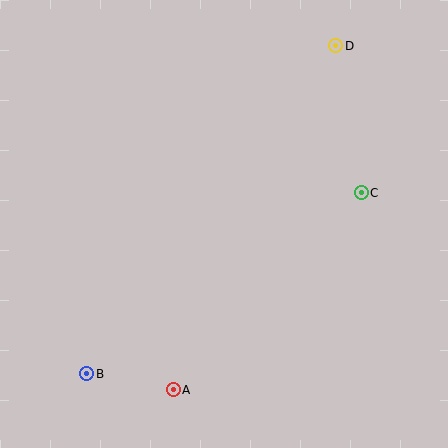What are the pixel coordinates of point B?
Point B is at (87, 374).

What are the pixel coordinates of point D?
Point D is at (336, 46).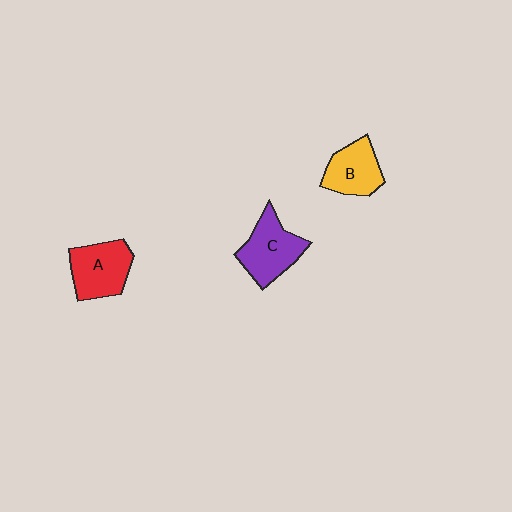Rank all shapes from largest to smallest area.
From largest to smallest: C (purple), A (red), B (yellow).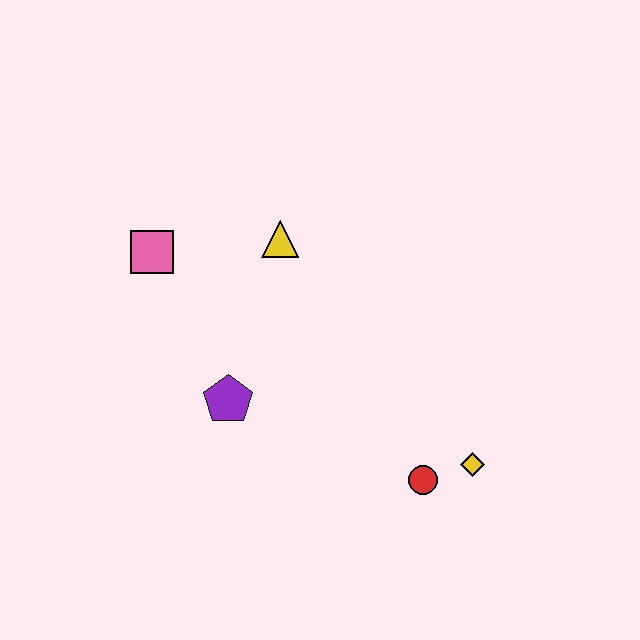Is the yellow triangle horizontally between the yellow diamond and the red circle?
No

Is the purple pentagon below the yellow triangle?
Yes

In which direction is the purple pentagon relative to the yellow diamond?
The purple pentagon is to the left of the yellow diamond.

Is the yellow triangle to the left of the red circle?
Yes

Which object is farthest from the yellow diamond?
The pink square is farthest from the yellow diamond.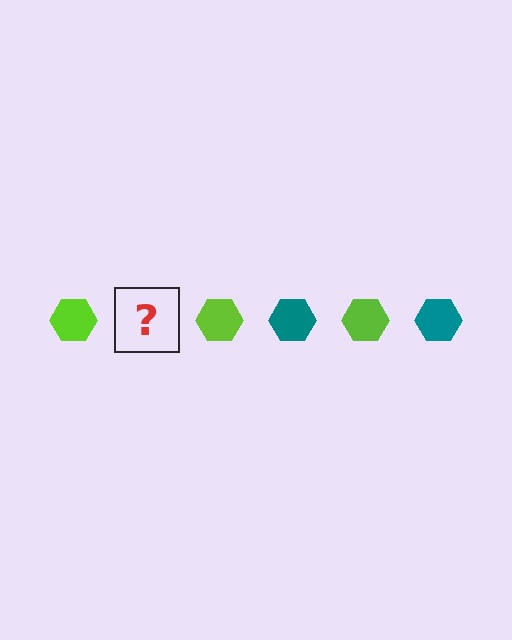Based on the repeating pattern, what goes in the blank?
The blank should be a teal hexagon.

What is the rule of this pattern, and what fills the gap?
The rule is that the pattern cycles through lime, teal hexagons. The gap should be filled with a teal hexagon.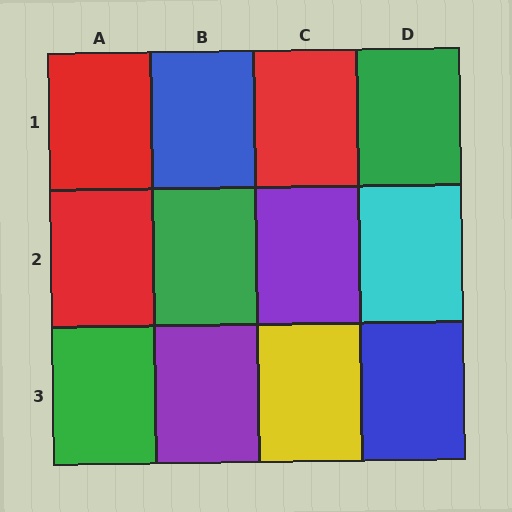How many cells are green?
3 cells are green.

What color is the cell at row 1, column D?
Green.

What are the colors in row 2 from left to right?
Red, green, purple, cyan.